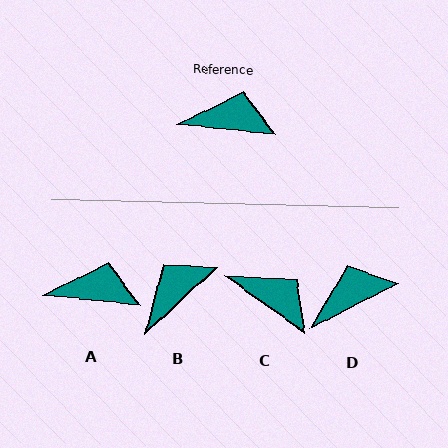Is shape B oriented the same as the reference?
No, it is off by about 49 degrees.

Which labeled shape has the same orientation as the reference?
A.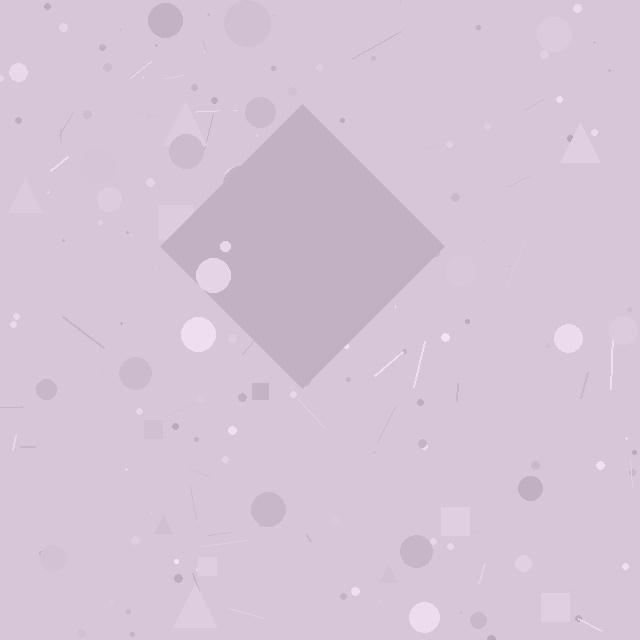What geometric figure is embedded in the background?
A diamond is embedded in the background.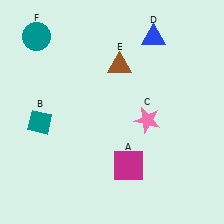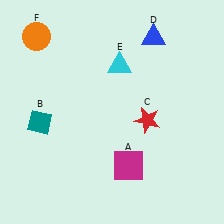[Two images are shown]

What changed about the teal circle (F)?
In Image 1, F is teal. In Image 2, it changed to orange.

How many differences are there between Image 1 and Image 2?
There are 3 differences between the two images.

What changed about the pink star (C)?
In Image 1, C is pink. In Image 2, it changed to red.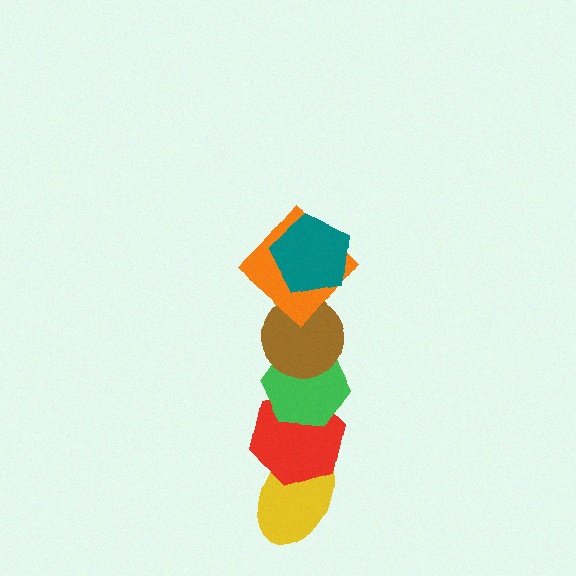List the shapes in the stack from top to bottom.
From top to bottom: the teal pentagon, the orange diamond, the brown circle, the green hexagon, the red hexagon, the yellow ellipse.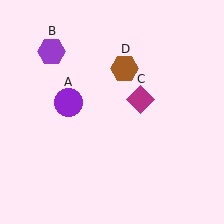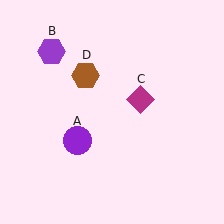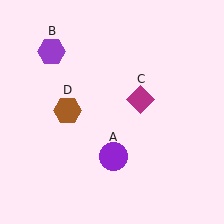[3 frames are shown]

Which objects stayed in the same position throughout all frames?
Purple hexagon (object B) and magenta diamond (object C) remained stationary.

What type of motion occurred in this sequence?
The purple circle (object A), brown hexagon (object D) rotated counterclockwise around the center of the scene.